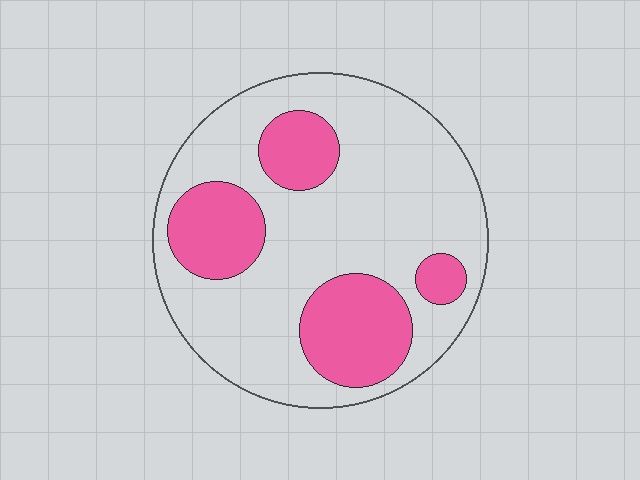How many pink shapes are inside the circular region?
4.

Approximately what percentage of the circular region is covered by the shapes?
Approximately 30%.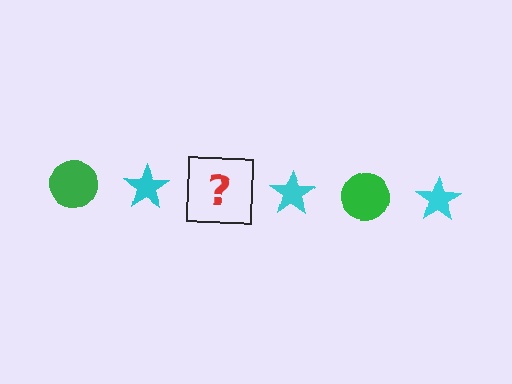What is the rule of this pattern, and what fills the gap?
The rule is that the pattern alternates between green circle and cyan star. The gap should be filled with a green circle.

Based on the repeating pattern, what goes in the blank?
The blank should be a green circle.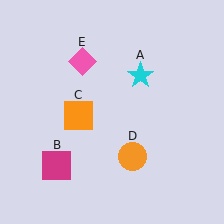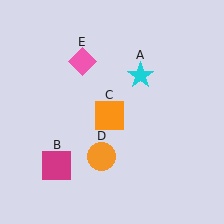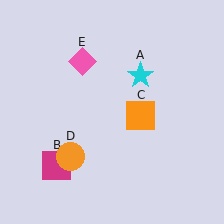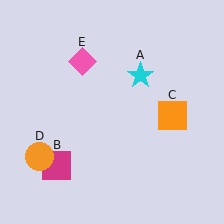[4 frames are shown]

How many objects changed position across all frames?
2 objects changed position: orange square (object C), orange circle (object D).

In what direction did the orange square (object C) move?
The orange square (object C) moved right.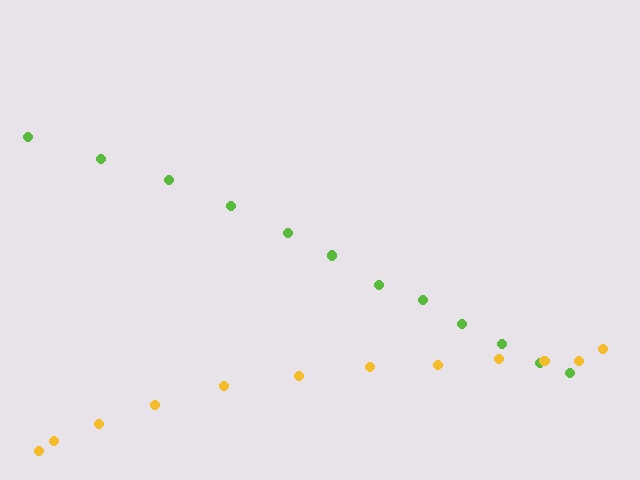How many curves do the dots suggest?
There are 2 distinct paths.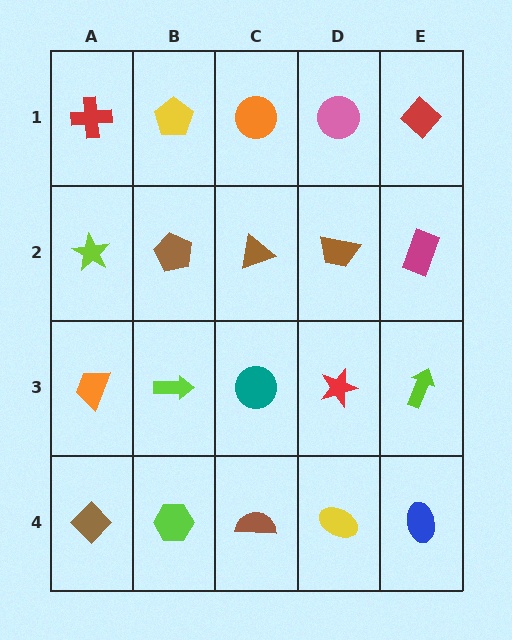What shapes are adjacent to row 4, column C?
A teal circle (row 3, column C), a lime hexagon (row 4, column B), a yellow ellipse (row 4, column D).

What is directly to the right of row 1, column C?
A pink circle.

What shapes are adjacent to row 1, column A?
A lime star (row 2, column A), a yellow pentagon (row 1, column B).